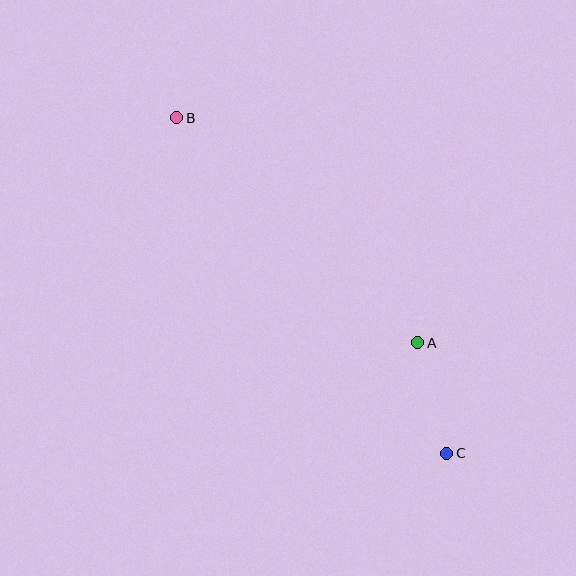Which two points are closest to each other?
Points A and C are closest to each other.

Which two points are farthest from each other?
Points B and C are farthest from each other.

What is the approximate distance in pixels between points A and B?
The distance between A and B is approximately 330 pixels.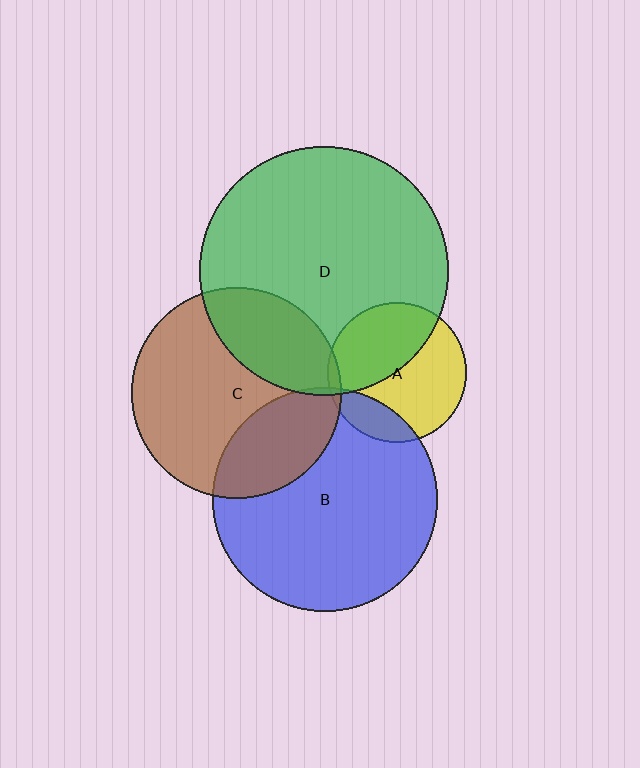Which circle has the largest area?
Circle D (green).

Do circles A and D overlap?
Yes.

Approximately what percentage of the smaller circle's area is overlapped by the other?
Approximately 45%.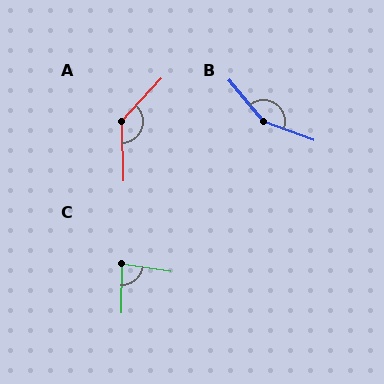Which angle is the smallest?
C, at approximately 83 degrees.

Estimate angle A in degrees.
Approximately 136 degrees.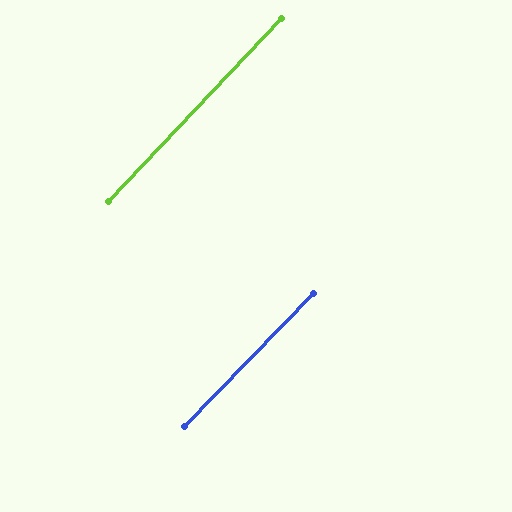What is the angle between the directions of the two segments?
Approximately 1 degree.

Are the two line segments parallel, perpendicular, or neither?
Parallel — their directions differ by only 1.0°.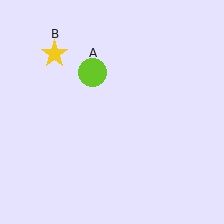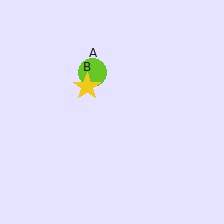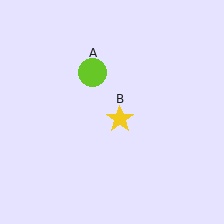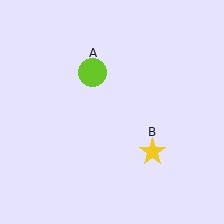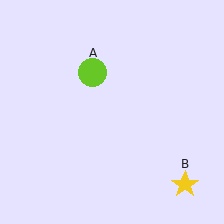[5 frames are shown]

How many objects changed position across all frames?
1 object changed position: yellow star (object B).